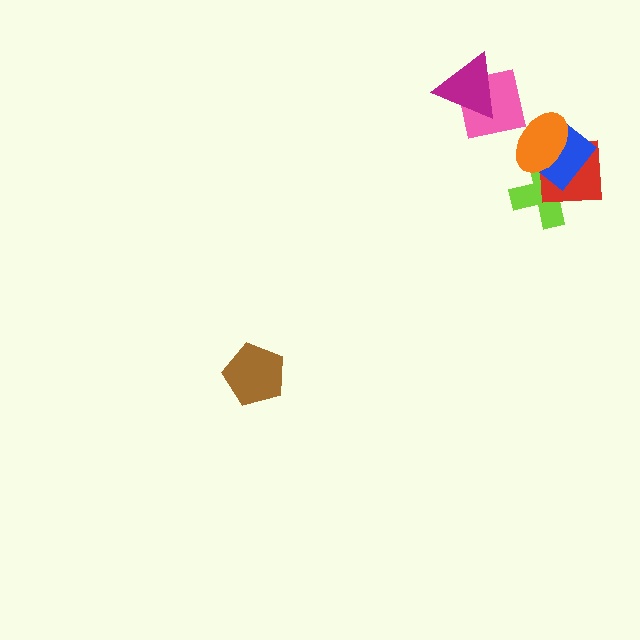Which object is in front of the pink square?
The magenta triangle is in front of the pink square.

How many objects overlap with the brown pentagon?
0 objects overlap with the brown pentagon.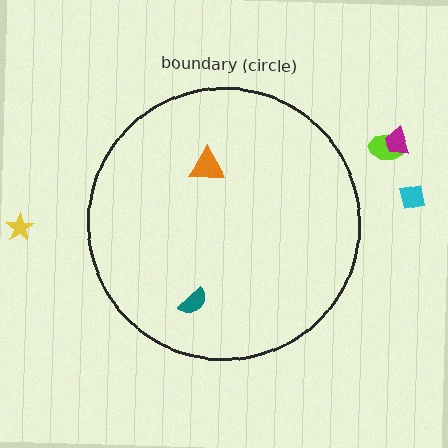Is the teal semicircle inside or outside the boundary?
Inside.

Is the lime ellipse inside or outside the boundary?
Outside.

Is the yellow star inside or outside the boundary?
Outside.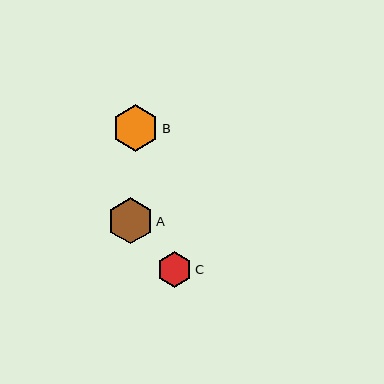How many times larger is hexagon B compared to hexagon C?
Hexagon B is approximately 1.3 times the size of hexagon C.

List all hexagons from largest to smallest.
From largest to smallest: B, A, C.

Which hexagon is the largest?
Hexagon B is the largest with a size of approximately 46 pixels.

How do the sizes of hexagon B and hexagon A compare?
Hexagon B and hexagon A are approximately the same size.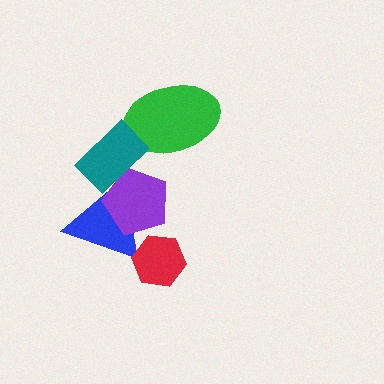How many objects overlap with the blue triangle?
3 objects overlap with the blue triangle.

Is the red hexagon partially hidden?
No, no other shape covers it.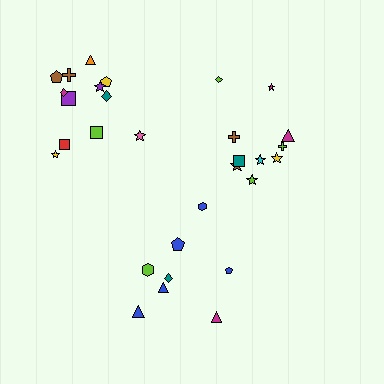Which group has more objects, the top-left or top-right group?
The top-left group.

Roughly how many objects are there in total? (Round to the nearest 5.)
Roughly 30 objects in total.